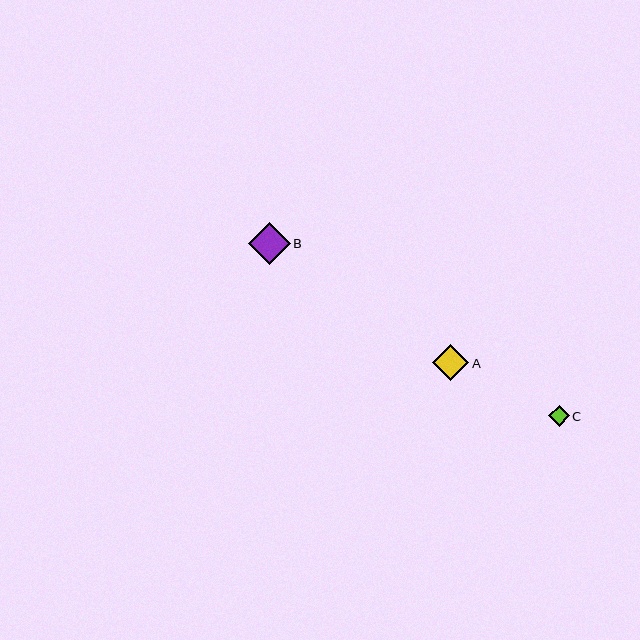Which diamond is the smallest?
Diamond C is the smallest with a size of approximately 21 pixels.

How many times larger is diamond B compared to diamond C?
Diamond B is approximately 2.1 times the size of diamond C.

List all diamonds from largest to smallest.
From largest to smallest: B, A, C.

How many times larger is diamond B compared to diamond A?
Diamond B is approximately 1.2 times the size of diamond A.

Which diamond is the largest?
Diamond B is the largest with a size of approximately 42 pixels.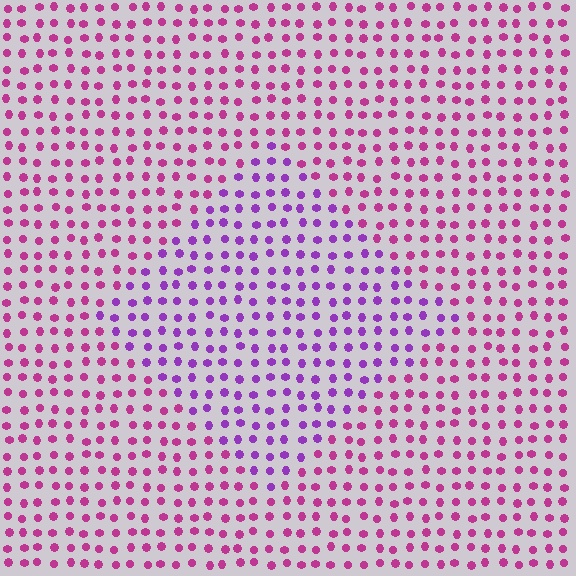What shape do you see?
I see a diamond.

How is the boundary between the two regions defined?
The boundary is defined purely by a slight shift in hue (about 37 degrees). Spacing, size, and orientation are identical on both sides.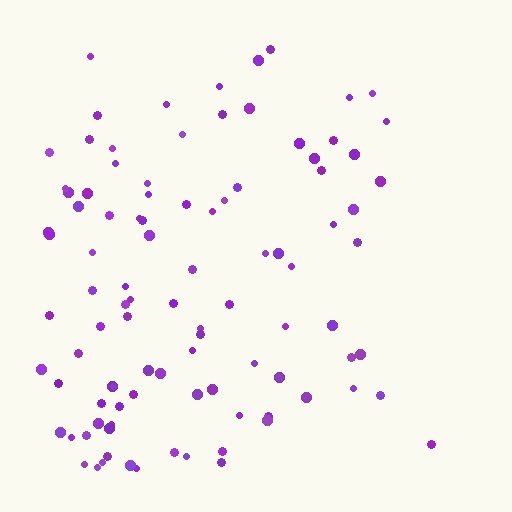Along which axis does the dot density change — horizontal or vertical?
Horizontal.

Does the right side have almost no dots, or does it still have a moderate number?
Still a moderate number, just noticeably fewer than the left.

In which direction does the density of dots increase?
From right to left, with the left side densest.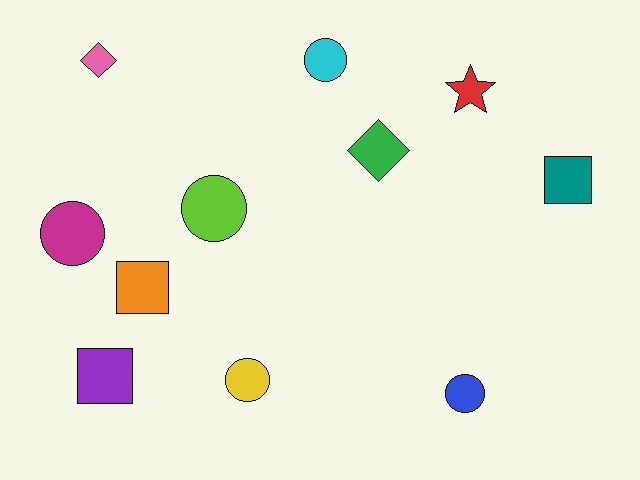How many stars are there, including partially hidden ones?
There is 1 star.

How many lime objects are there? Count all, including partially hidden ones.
There is 1 lime object.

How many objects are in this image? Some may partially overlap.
There are 11 objects.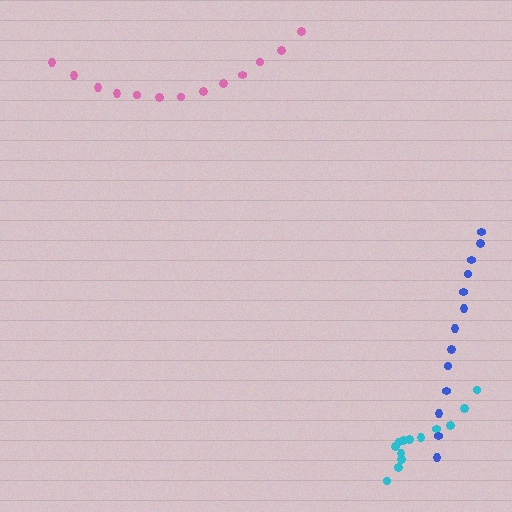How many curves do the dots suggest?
There are 3 distinct paths.